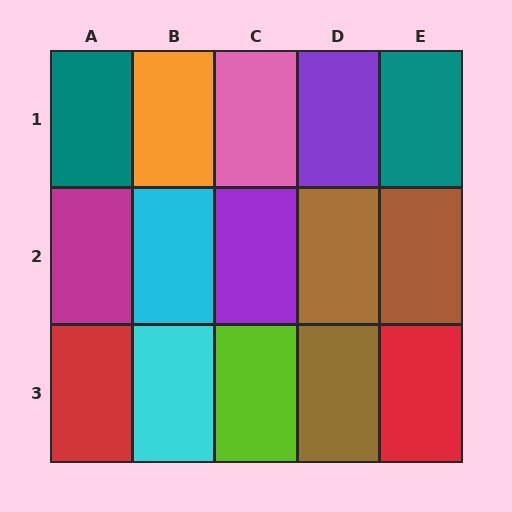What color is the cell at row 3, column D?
Brown.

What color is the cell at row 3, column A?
Red.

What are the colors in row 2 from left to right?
Magenta, cyan, purple, brown, brown.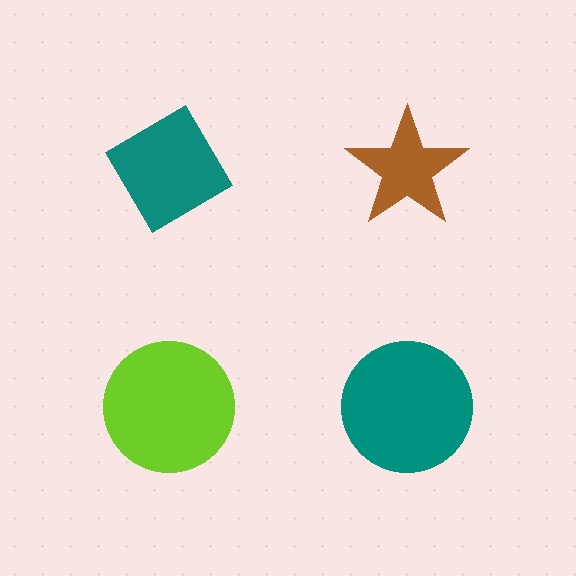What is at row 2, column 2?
A teal circle.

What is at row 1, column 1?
A teal diamond.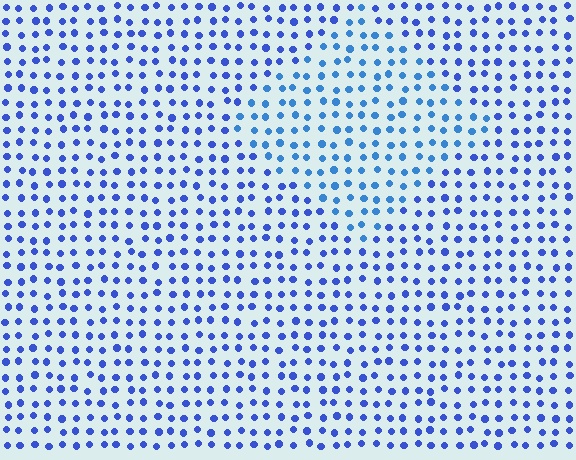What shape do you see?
I see a diamond.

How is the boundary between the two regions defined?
The boundary is defined purely by a slight shift in hue (about 20 degrees). Spacing, size, and orientation are identical on both sides.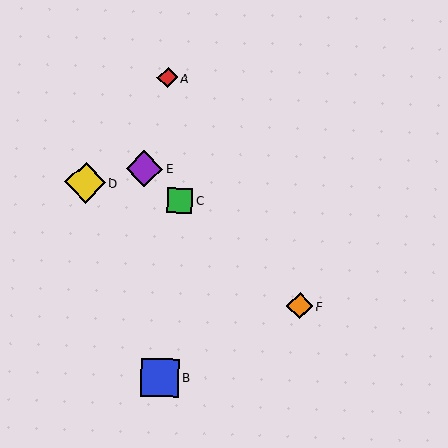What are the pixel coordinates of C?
Object C is at (180, 200).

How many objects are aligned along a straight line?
3 objects (C, E, F) are aligned along a straight line.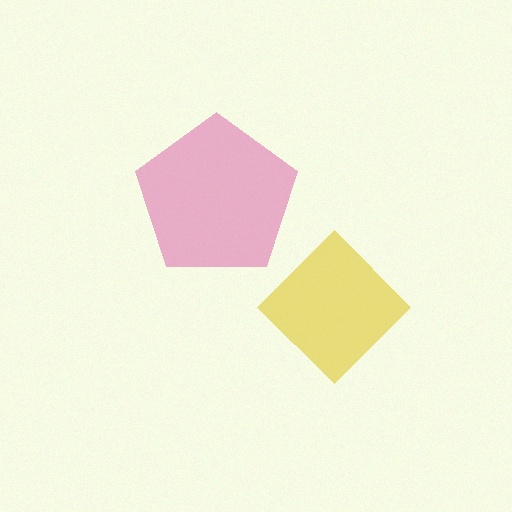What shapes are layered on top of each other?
The layered shapes are: a magenta pentagon, a yellow diamond.